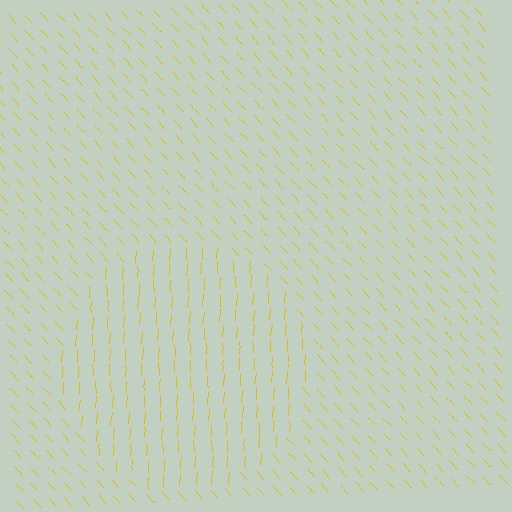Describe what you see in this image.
The image is filled with small yellow line segments. A circle region in the image has lines oriented differently from the surrounding lines, creating a visible texture boundary.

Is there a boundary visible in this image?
Yes, there is a texture boundary formed by a change in line orientation.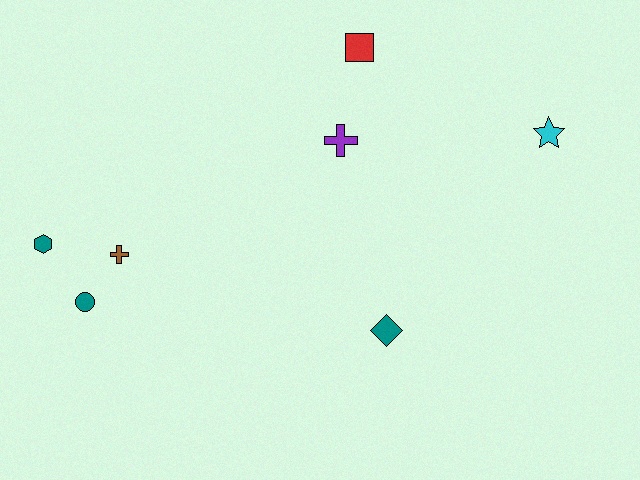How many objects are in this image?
There are 7 objects.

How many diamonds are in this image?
There is 1 diamond.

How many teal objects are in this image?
There are 3 teal objects.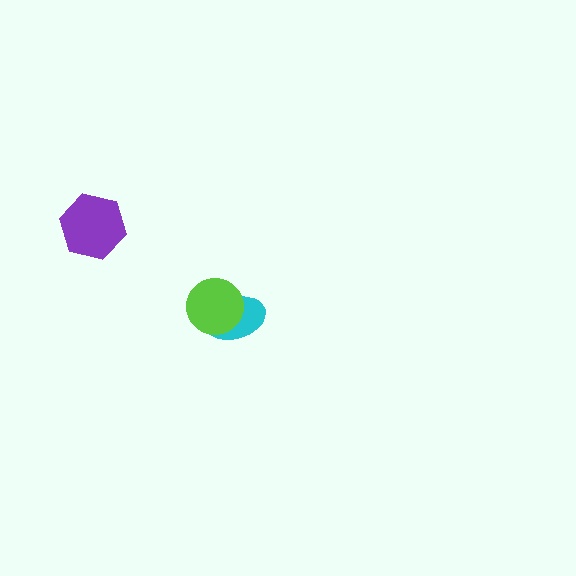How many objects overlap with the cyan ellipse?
1 object overlaps with the cyan ellipse.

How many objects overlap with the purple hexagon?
0 objects overlap with the purple hexagon.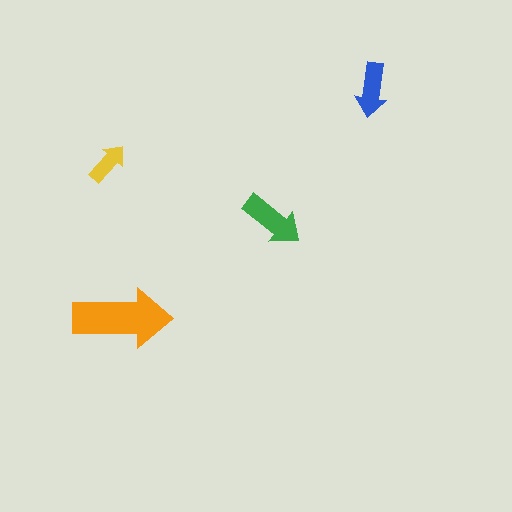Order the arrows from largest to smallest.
the orange one, the green one, the blue one, the yellow one.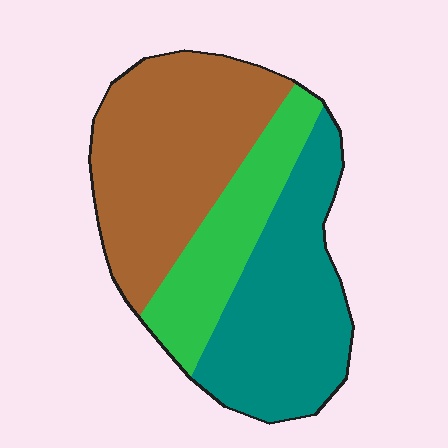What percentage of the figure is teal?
Teal takes up about three eighths (3/8) of the figure.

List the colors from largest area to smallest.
From largest to smallest: brown, teal, green.